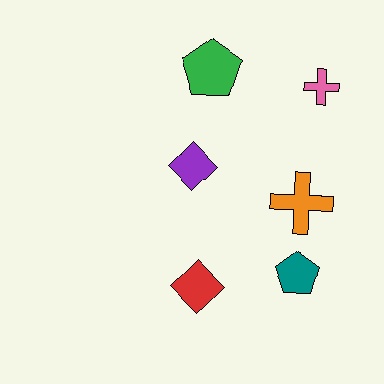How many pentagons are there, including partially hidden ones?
There are 2 pentagons.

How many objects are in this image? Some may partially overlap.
There are 6 objects.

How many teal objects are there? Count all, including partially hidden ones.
There is 1 teal object.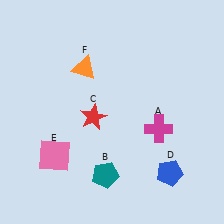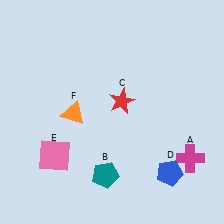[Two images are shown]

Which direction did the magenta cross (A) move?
The magenta cross (A) moved right.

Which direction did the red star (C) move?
The red star (C) moved right.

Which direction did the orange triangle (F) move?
The orange triangle (F) moved down.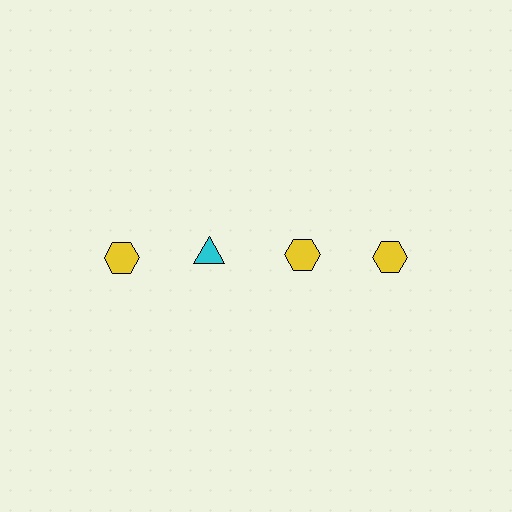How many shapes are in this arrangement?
There are 4 shapes arranged in a grid pattern.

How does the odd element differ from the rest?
It differs in both color (cyan instead of yellow) and shape (triangle instead of hexagon).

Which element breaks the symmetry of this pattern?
The cyan triangle in the top row, second from left column breaks the symmetry. All other shapes are yellow hexagons.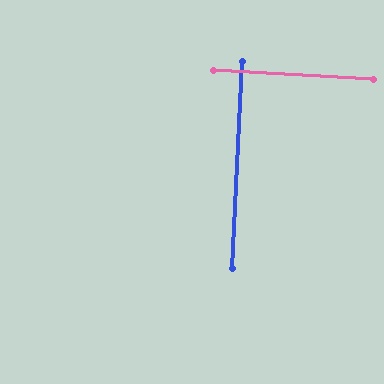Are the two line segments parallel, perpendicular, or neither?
Perpendicular — they meet at approximately 90°.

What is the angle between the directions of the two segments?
Approximately 90 degrees.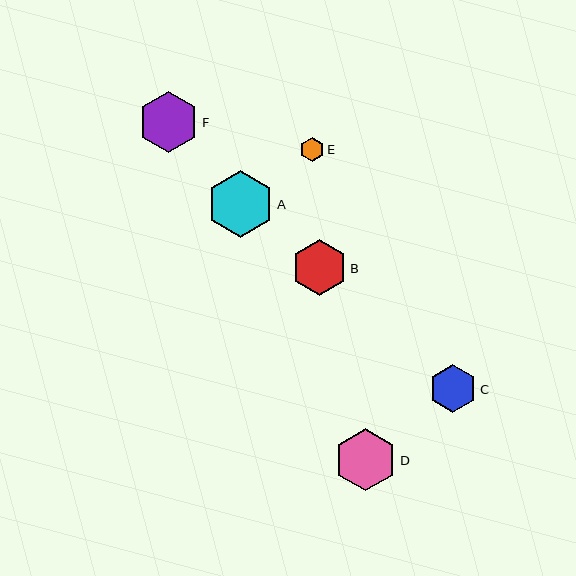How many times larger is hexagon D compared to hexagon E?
Hexagon D is approximately 2.5 times the size of hexagon E.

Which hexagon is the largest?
Hexagon A is the largest with a size of approximately 67 pixels.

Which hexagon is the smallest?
Hexagon E is the smallest with a size of approximately 25 pixels.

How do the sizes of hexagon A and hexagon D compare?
Hexagon A and hexagon D are approximately the same size.